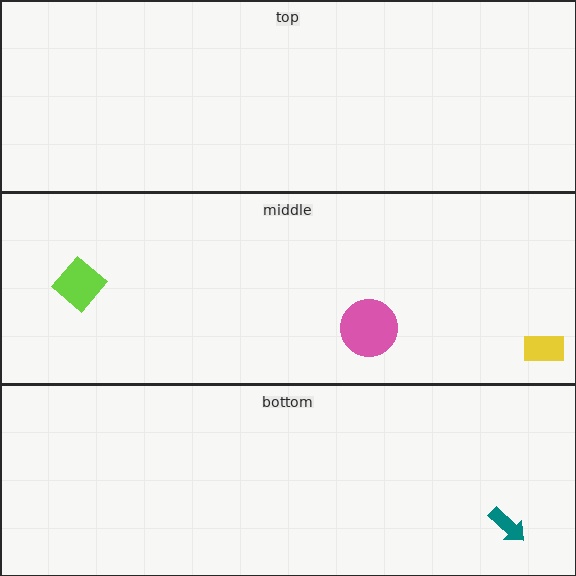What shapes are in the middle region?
The lime diamond, the yellow rectangle, the pink circle.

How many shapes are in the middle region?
3.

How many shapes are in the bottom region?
1.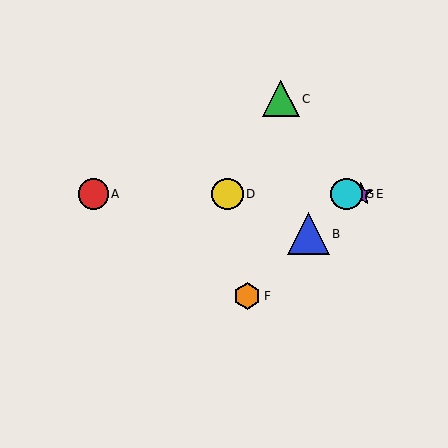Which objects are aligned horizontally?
Objects A, D, E, G are aligned horizontally.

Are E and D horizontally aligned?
Yes, both are at y≈194.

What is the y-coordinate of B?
Object B is at y≈234.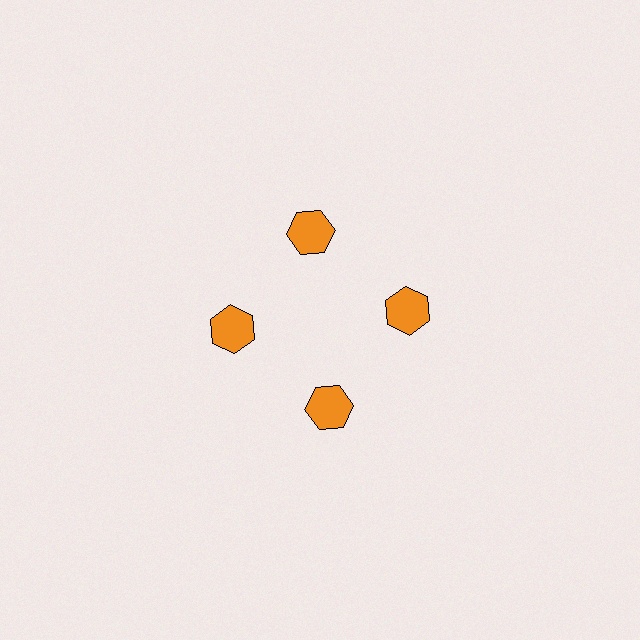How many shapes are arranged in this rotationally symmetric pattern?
There are 4 shapes, arranged in 4 groups of 1.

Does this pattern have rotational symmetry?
Yes, this pattern has 4-fold rotational symmetry. It looks the same after rotating 90 degrees around the center.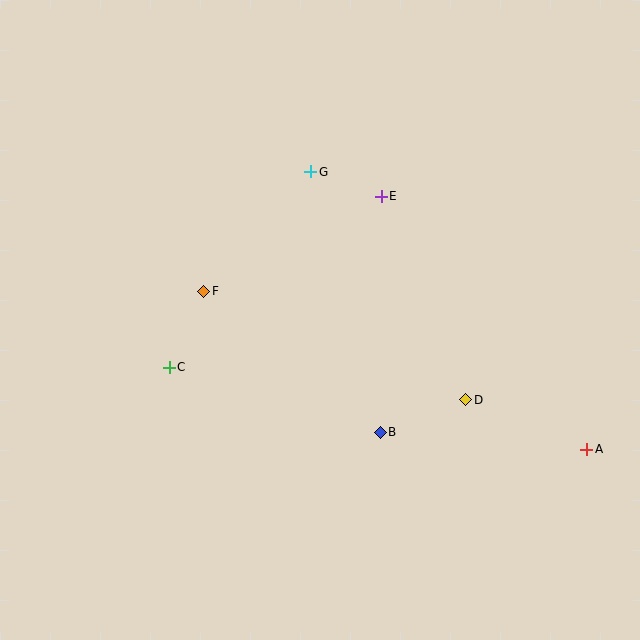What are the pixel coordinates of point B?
Point B is at (380, 432).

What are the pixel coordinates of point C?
Point C is at (169, 367).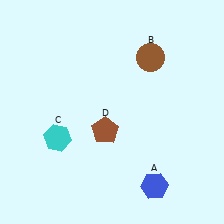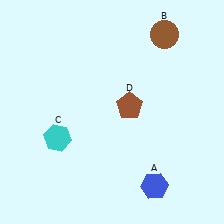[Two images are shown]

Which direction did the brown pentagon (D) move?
The brown pentagon (D) moved up.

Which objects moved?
The objects that moved are: the brown circle (B), the brown pentagon (D).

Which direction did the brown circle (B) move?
The brown circle (B) moved up.